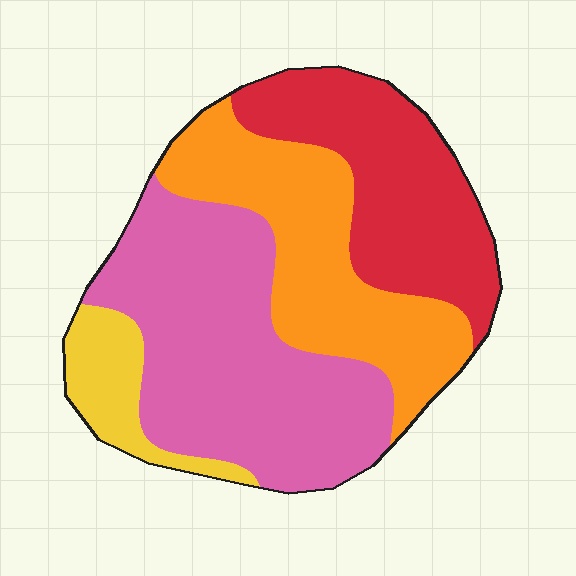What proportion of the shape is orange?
Orange covers about 25% of the shape.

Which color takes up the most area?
Pink, at roughly 40%.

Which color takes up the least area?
Yellow, at roughly 10%.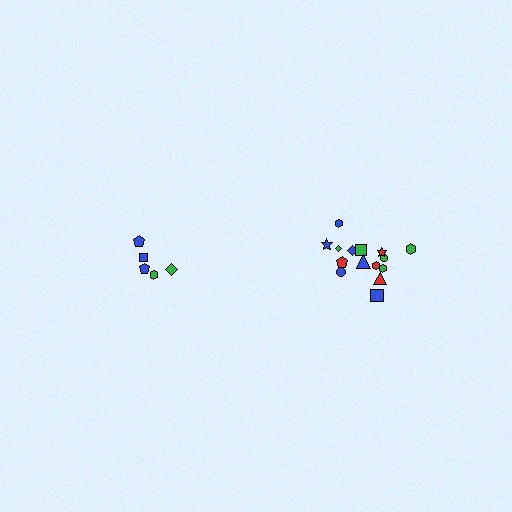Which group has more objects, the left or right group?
The right group.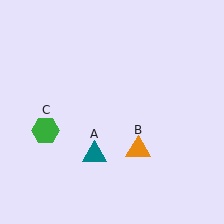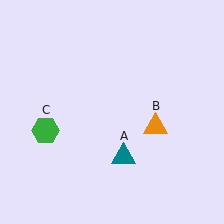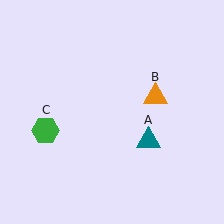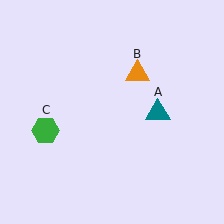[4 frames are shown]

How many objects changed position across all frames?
2 objects changed position: teal triangle (object A), orange triangle (object B).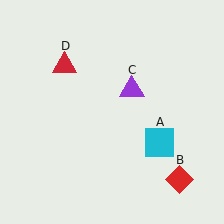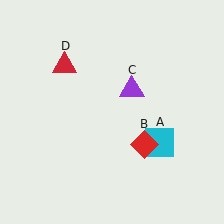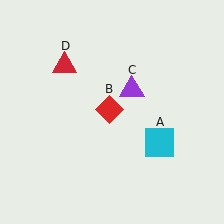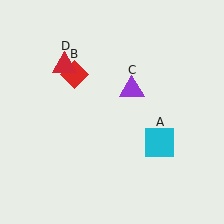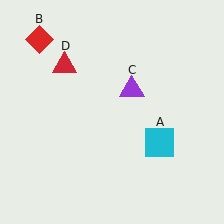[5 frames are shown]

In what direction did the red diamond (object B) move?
The red diamond (object B) moved up and to the left.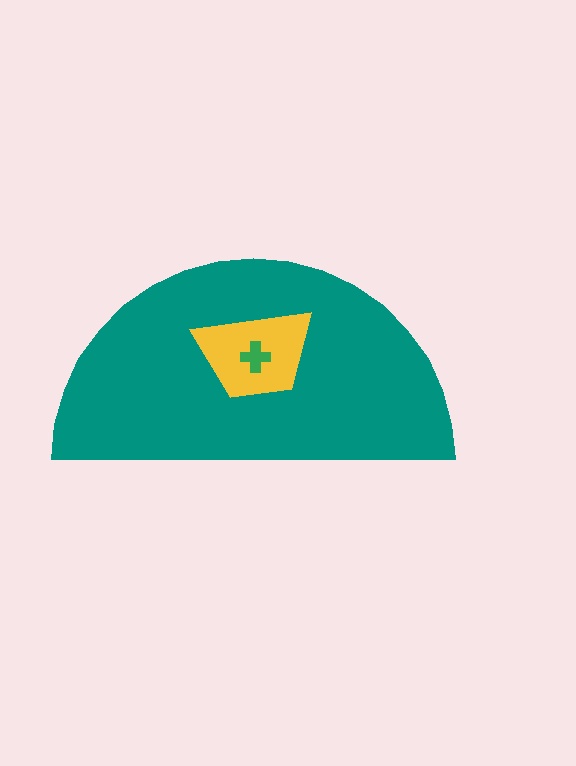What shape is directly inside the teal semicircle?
The yellow trapezoid.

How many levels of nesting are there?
3.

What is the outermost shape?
The teal semicircle.